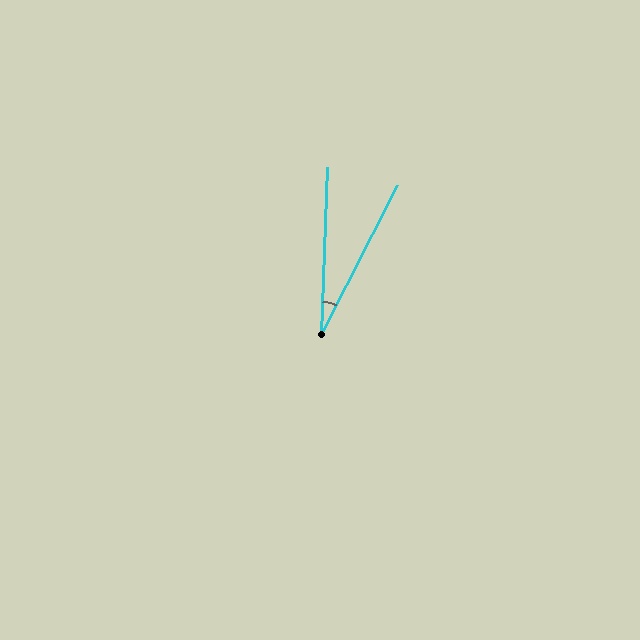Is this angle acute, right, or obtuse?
It is acute.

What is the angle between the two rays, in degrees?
Approximately 25 degrees.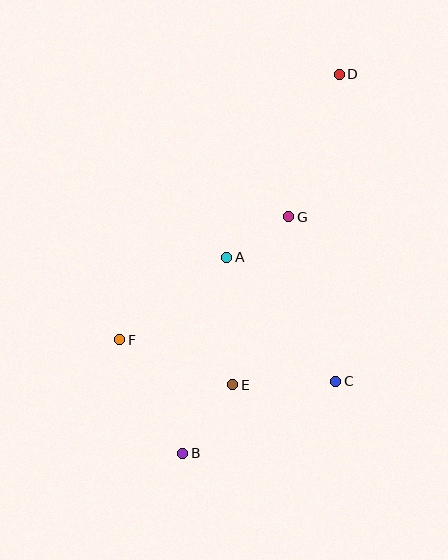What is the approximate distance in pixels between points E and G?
The distance between E and G is approximately 177 pixels.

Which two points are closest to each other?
Points A and G are closest to each other.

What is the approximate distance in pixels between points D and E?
The distance between D and E is approximately 328 pixels.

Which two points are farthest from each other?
Points B and D are farthest from each other.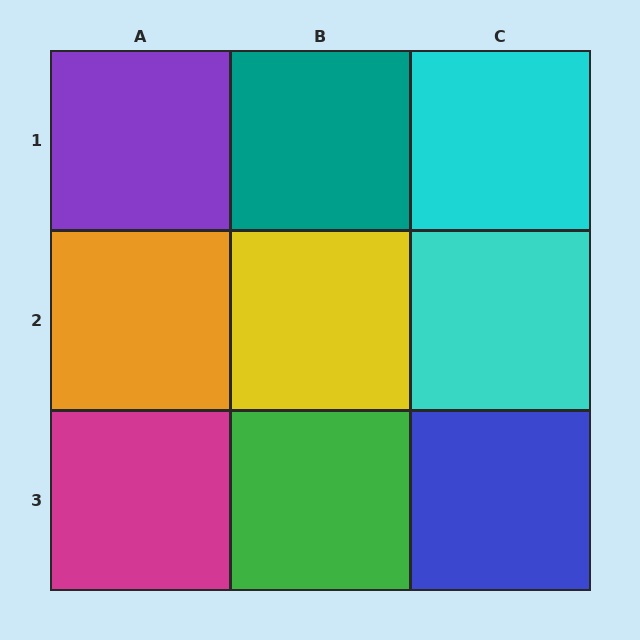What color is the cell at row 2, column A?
Orange.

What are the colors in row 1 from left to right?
Purple, teal, cyan.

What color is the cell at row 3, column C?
Blue.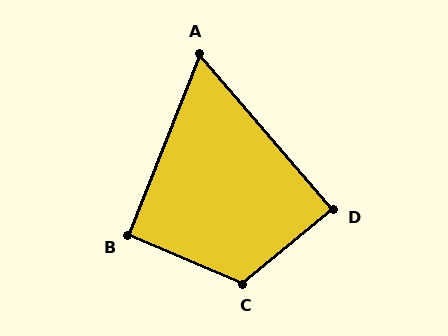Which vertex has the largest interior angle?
C, at approximately 118 degrees.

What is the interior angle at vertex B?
Approximately 92 degrees (approximately right).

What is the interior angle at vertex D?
Approximately 88 degrees (approximately right).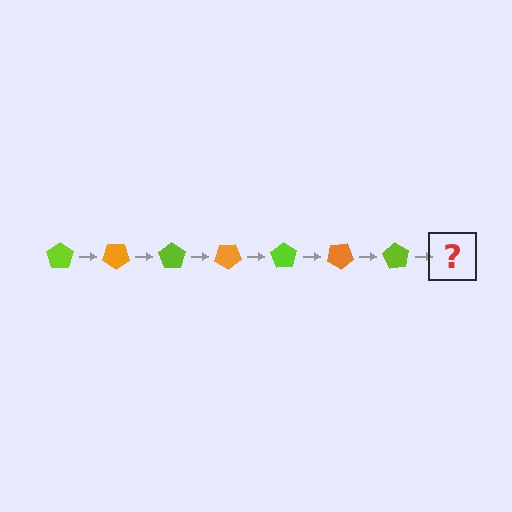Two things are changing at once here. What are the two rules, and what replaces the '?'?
The two rules are that it rotates 35 degrees each step and the color cycles through lime and orange. The '?' should be an orange pentagon, rotated 245 degrees from the start.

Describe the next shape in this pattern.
It should be an orange pentagon, rotated 245 degrees from the start.